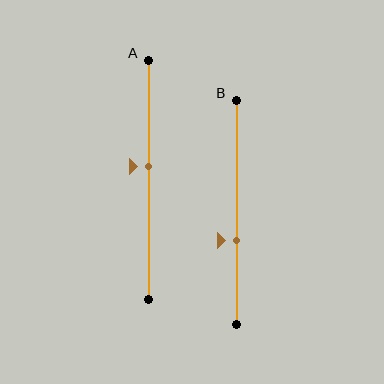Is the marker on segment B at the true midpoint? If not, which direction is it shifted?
No, the marker on segment B is shifted downward by about 13% of the segment length.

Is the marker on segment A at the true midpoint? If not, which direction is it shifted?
No, the marker on segment A is shifted upward by about 6% of the segment length.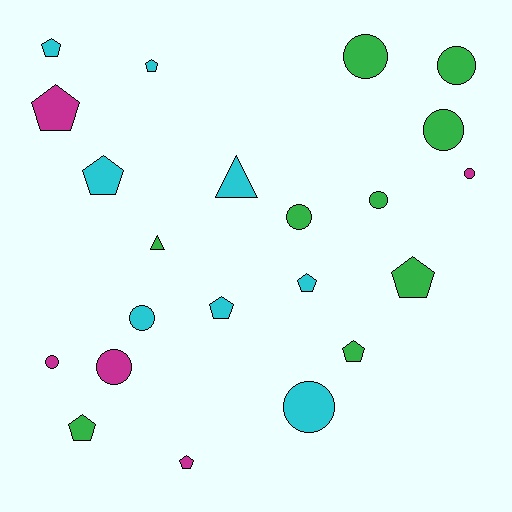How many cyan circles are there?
There are 2 cyan circles.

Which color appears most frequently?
Green, with 9 objects.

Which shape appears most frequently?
Pentagon, with 10 objects.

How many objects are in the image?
There are 22 objects.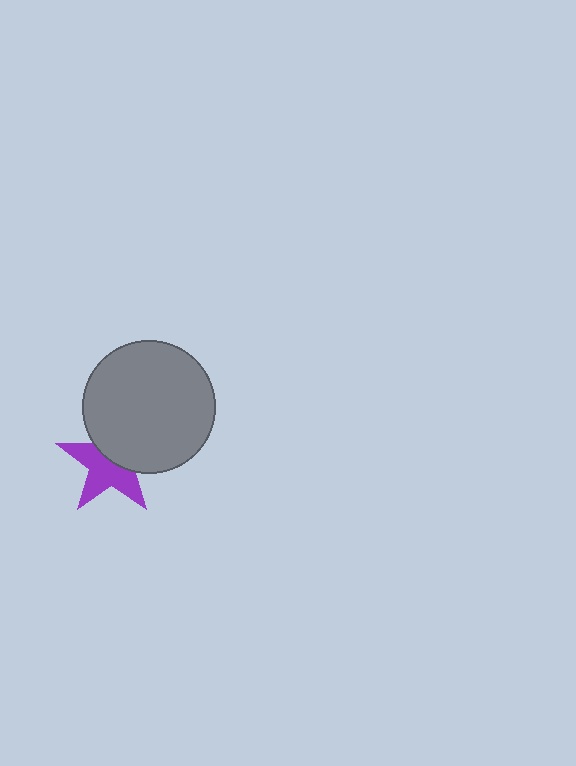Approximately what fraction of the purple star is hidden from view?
Roughly 44% of the purple star is hidden behind the gray circle.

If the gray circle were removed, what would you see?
You would see the complete purple star.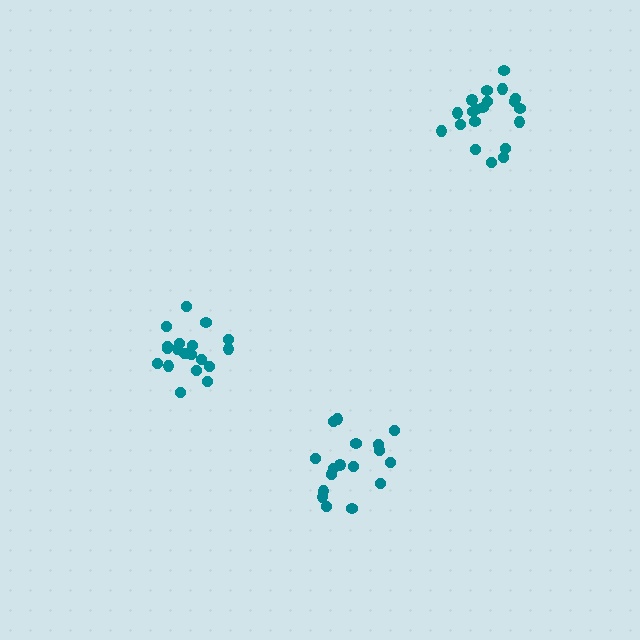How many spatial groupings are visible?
There are 3 spatial groupings.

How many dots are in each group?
Group 1: 20 dots, Group 2: 18 dots, Group 3: 20 dots (58 total).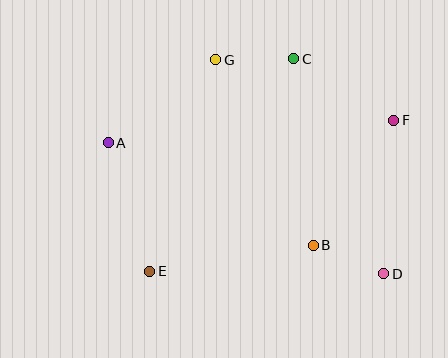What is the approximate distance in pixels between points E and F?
The distance between E and F is approximately 287 pixels.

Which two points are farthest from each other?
Points A and D are farthest from each other.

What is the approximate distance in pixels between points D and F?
The distance between D and F is approximately 154 pixels.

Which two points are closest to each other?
Points B and D are closest to each other.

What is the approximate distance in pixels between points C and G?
The distance between C and G is approximately 78 pixels.